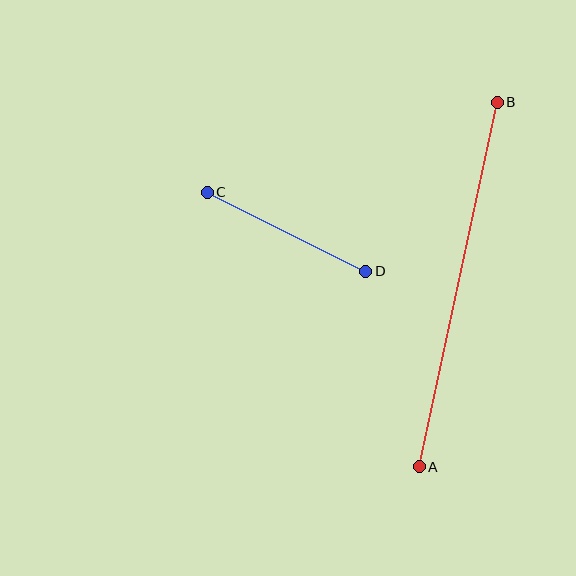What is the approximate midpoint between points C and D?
The midpoint is at approximately (287, 232) pixels.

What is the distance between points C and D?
The distance is approximately 177 pixels.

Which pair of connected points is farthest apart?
Points A and B are farthest apart.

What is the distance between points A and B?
The distance is approximately 373 pixels.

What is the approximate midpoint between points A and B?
The midpoint is at approximately (458, 284) pixels.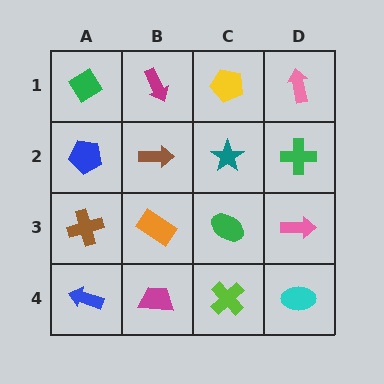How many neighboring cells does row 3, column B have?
4.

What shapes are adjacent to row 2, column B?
A magenta arrow (row 1, column B), an orange rectangle (row 3, column B), a blue pentagon (row 2, column A), a teal star (row 2, column C).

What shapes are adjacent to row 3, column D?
A green cross (row 2, column D), a cyan ellipse (row 4, column D), a green ellipse (row 3, column C).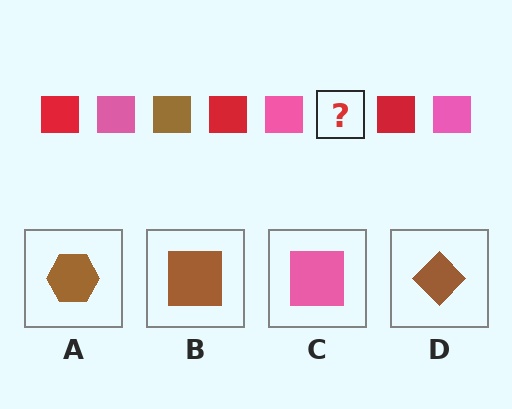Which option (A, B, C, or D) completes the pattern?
B.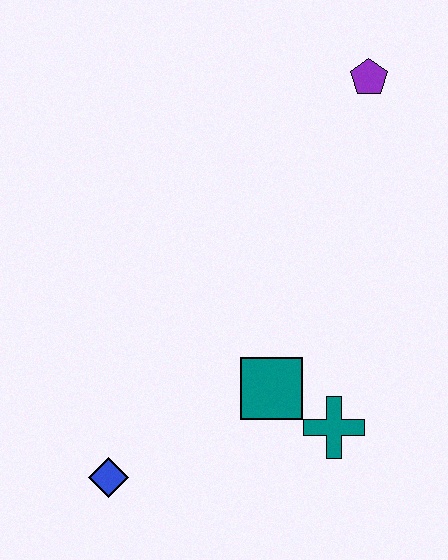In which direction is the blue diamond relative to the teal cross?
The blue diamond is to the left of the teal cross.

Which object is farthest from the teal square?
The purple pentagon is farthest from the teal square.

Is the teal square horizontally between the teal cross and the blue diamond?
Yes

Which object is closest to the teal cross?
The teal square is closest to the teal cross.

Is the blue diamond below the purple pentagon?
Yes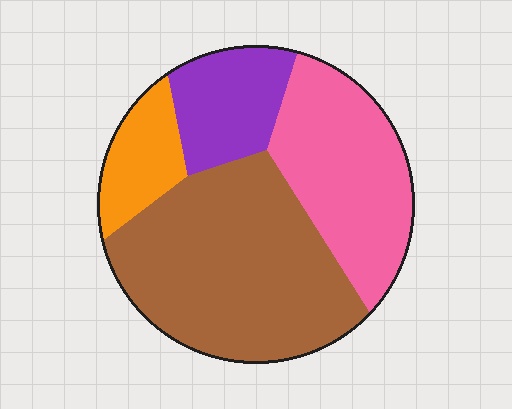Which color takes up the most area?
Brown, at roughly 45%.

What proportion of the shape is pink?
Pink covers around 30% of the shape.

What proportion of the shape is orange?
Orange covers 11% of the shape.